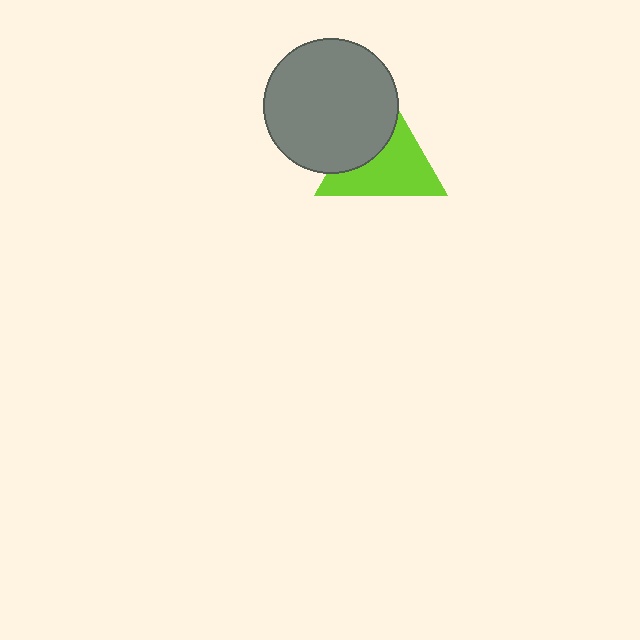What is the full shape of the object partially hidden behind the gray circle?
The partially hidden object is a lime triangle.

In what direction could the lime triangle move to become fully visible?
The lime triangle could move toward the lower-right. That would shift it out from behind the gray circle entirely.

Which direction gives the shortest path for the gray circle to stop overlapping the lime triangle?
Moving toward the upper-left gives the shortest separation.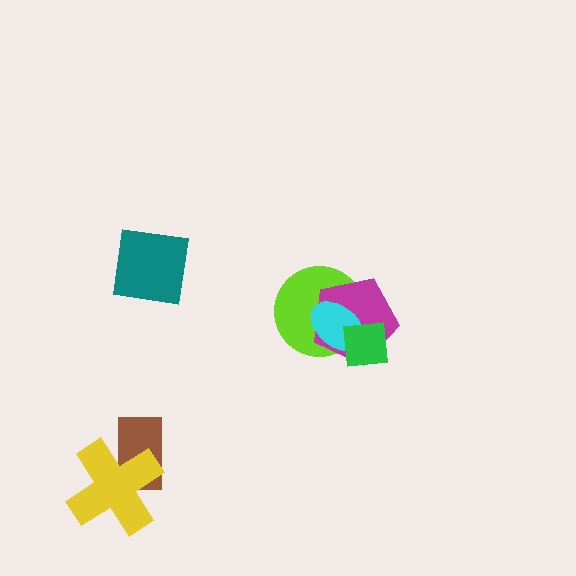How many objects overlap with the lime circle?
3 objects overlap with the lime circle.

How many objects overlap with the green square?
3 objects overlap with the green square.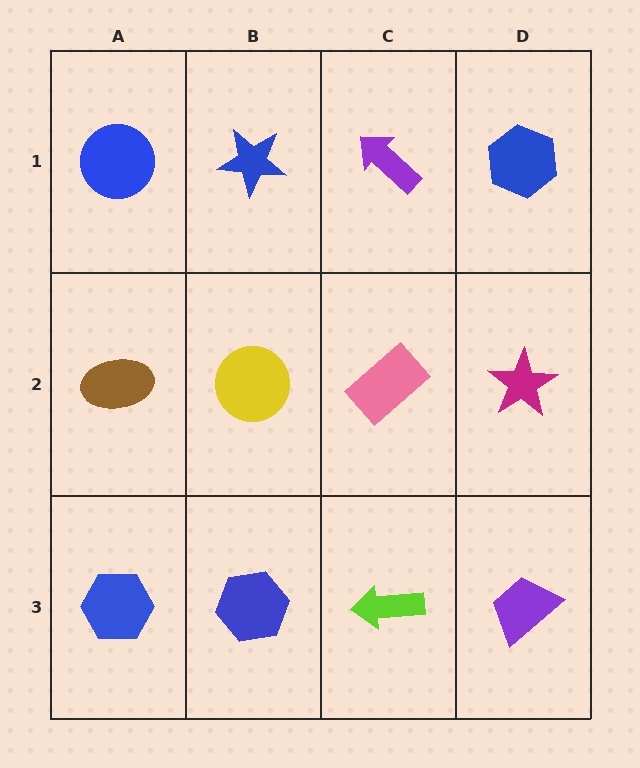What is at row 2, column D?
A magenta star.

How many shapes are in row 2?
4 shapes.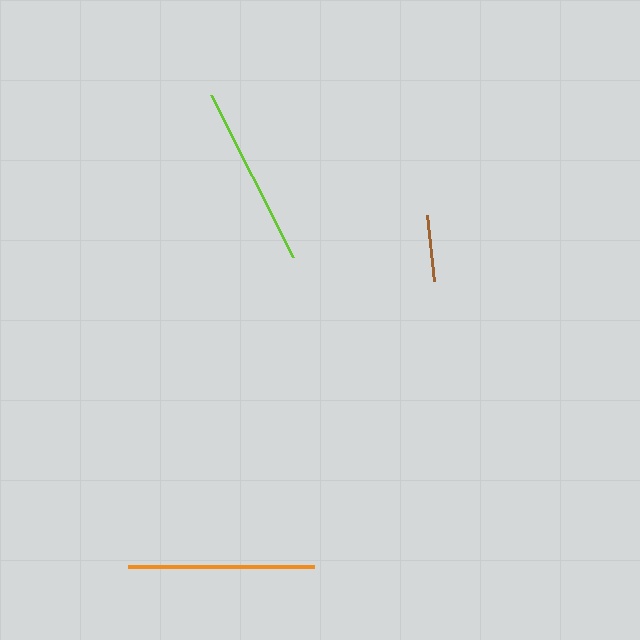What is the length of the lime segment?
The lime segment is approximately 182 pixels long.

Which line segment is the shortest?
The brown line is the shortest at approximately 66 pixels.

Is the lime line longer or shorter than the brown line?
The lime line is longer than the brown line.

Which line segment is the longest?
The orange line is the longest at approximately 186 pixels.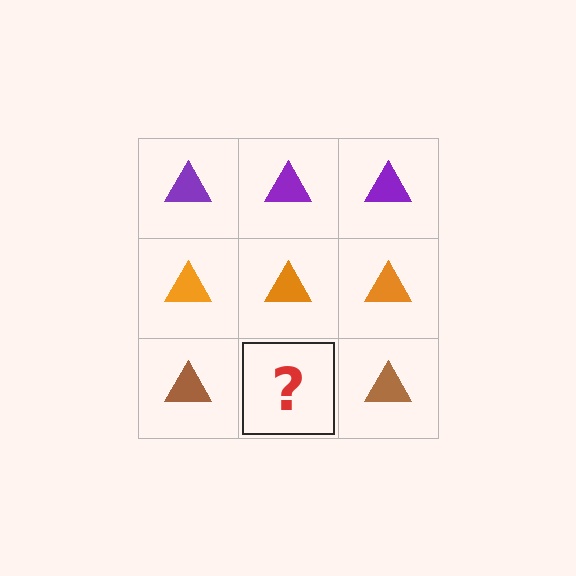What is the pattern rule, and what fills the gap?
The rule is that each row has a consistent color. The gap should be filled with a brown triangle.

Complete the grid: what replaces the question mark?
The question mark should be replaced with a brown triangle.